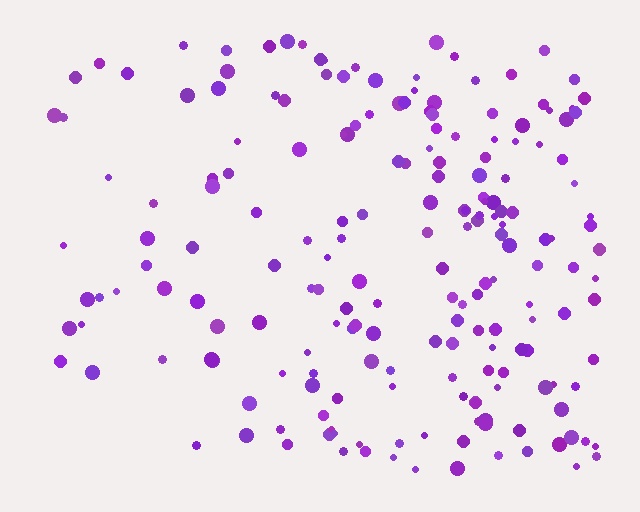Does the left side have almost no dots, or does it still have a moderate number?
Still a moderate number, just noticeably fewer than the right.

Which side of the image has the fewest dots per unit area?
The left.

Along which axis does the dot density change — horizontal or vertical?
Horizontal.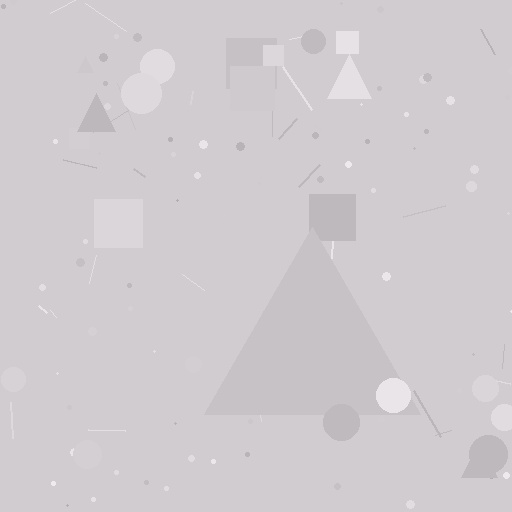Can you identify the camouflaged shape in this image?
The camouflaged shape is a triangle.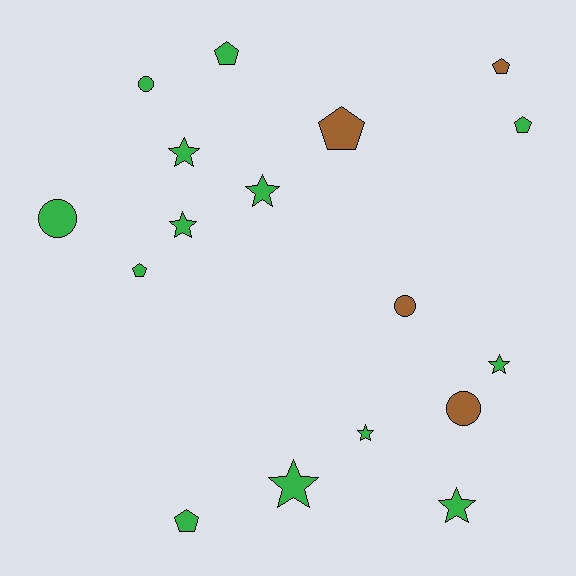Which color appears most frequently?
Green, with 13 objects.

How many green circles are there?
There are 2 green circles.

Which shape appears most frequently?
Star, with 7 objects.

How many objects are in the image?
There are 17 objects.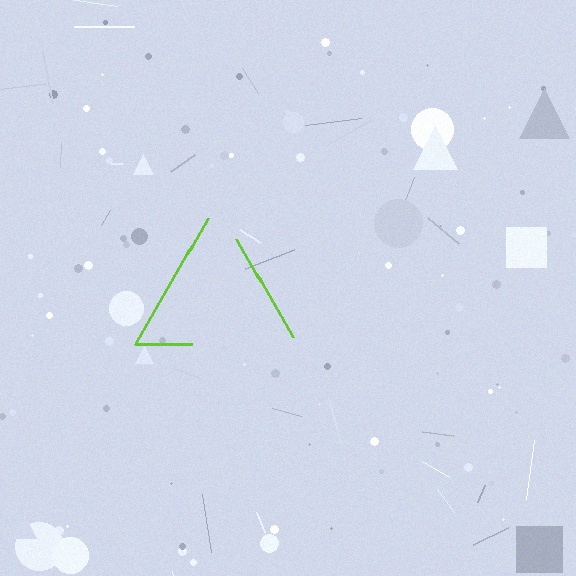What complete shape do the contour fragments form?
The contour fragments form a triangle.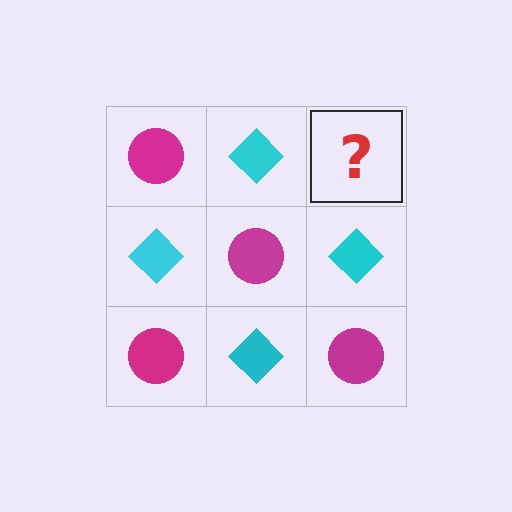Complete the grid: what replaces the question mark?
The question mark should be replaced with a magenta circle.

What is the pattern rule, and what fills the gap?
The rule is that it alternates magenta circle and cyan diamond in a checkerboard pattern. The gap should be filled with a magenta circle.